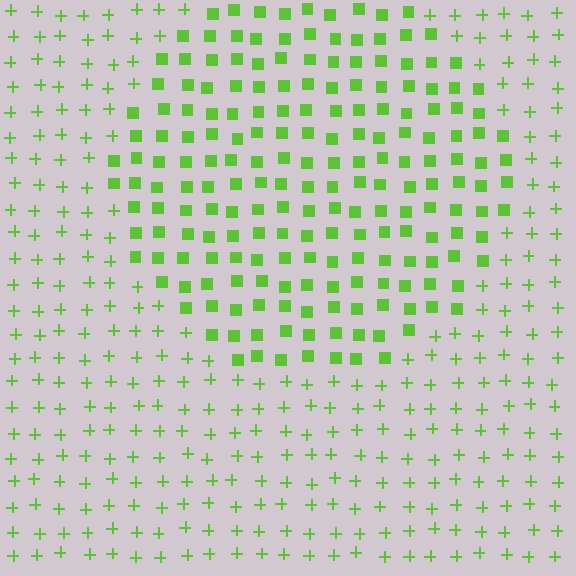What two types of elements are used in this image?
The image uses squares inside the circle region and plus signs outside it.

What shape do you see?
I see a circle.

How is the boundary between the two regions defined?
The boundary is defined by a change in element shape: squares inside vs. plus signs outside. All elements share the same color and spacing.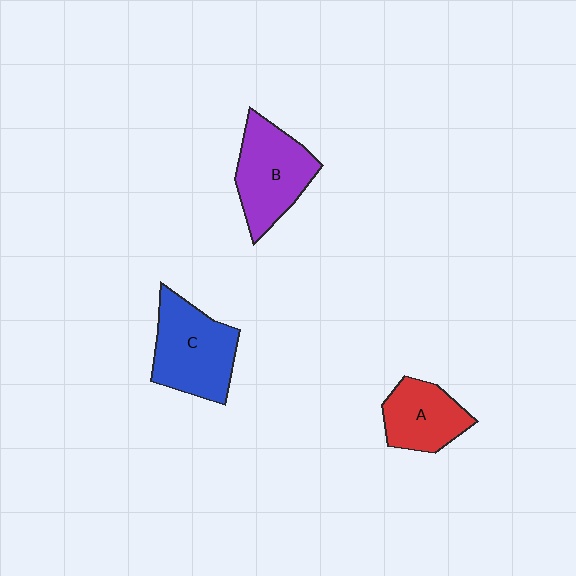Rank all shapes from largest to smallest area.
From largest to smallest: C (blue), B (purple), A (red).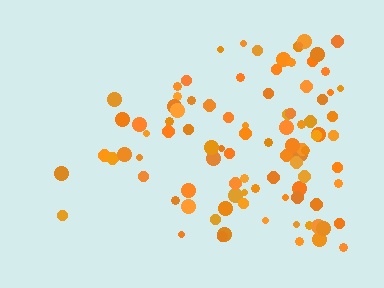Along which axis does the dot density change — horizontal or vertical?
Horizontal.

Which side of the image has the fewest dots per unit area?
The left.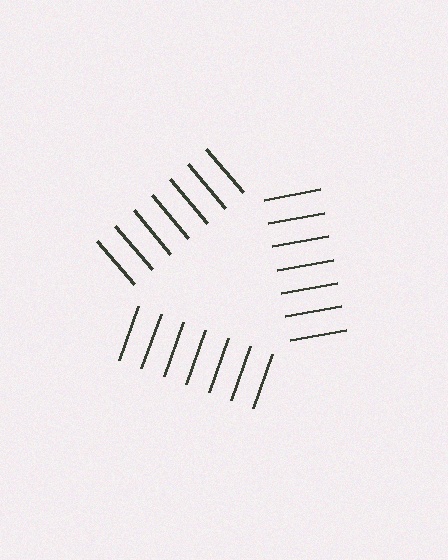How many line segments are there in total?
21 — 7 along each of the 3 edges.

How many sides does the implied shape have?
3 sides — the line-ends trace a triangle.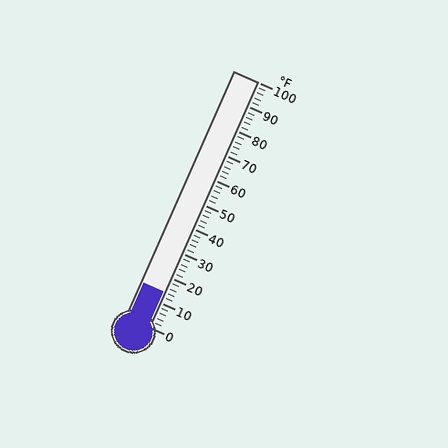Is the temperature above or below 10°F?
The temperature is above 10°F.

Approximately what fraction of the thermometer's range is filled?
The thermometer is filled to approximately 15% of its range.